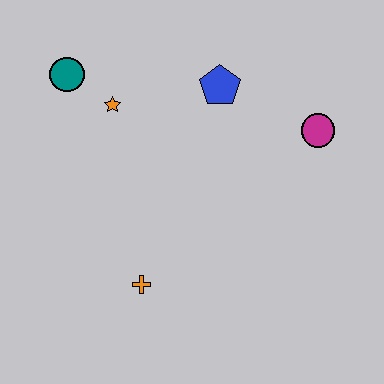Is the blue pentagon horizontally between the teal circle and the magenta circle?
Yes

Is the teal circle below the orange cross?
No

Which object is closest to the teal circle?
The orange star is closest to the teal circle.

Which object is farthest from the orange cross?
The magenta circle is farthest from the orange cross.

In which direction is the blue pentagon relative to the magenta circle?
The blue pentagon is to the left of the magenta circle.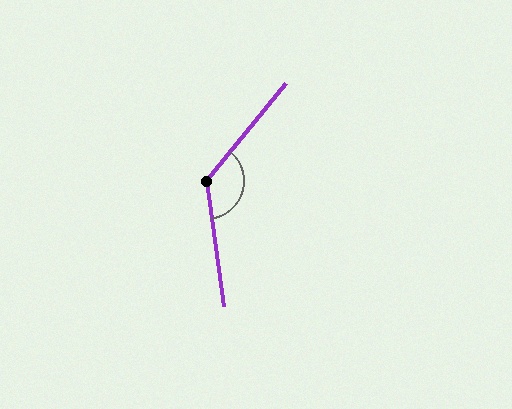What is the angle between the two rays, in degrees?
Approximately 133 degrees.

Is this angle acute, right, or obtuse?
It is obtuse.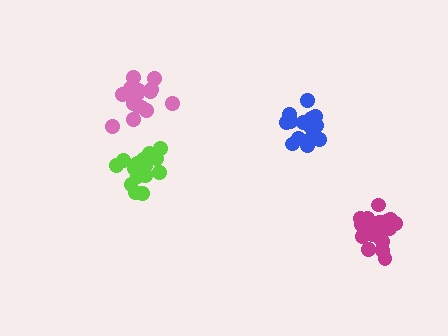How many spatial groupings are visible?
There are 4 spatial groupings.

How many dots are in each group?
Group 1: 15 dots, Group 2: 20 dots, Group 3: 19 dots, Group 4: 17 dots (71 total).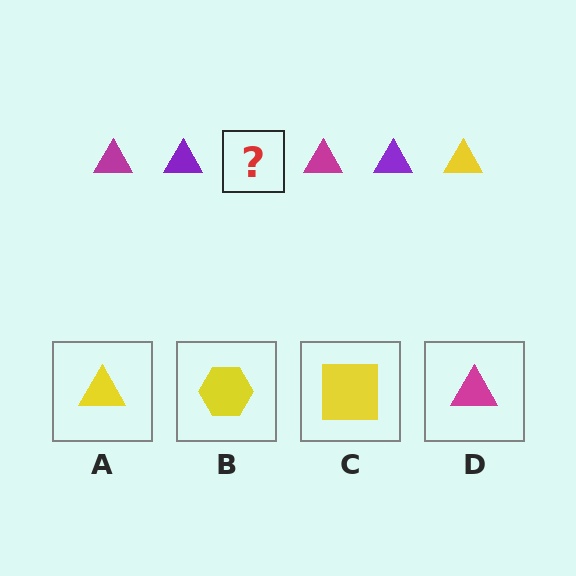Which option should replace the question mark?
Option A.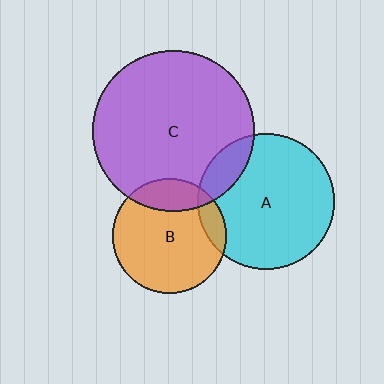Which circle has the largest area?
Circle C (purple).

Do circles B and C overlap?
Yes.